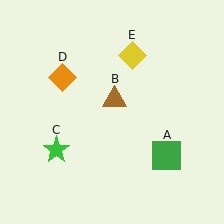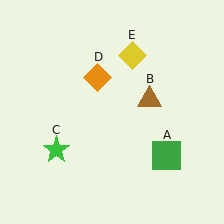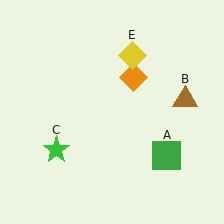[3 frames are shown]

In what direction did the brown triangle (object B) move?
The brown triangle (object B) moved right.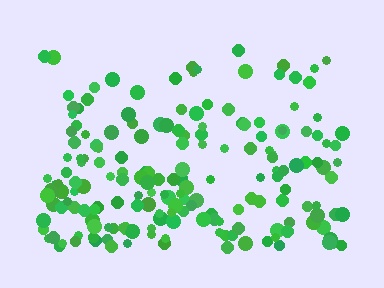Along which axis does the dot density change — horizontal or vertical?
Vertical.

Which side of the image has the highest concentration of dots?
The bottom.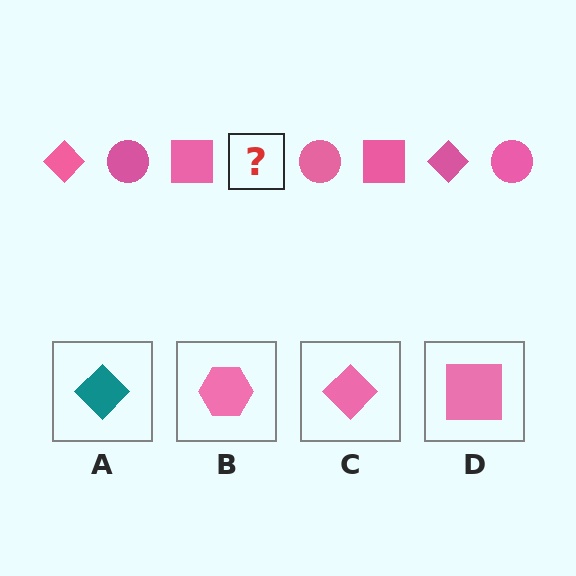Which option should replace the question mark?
Option C.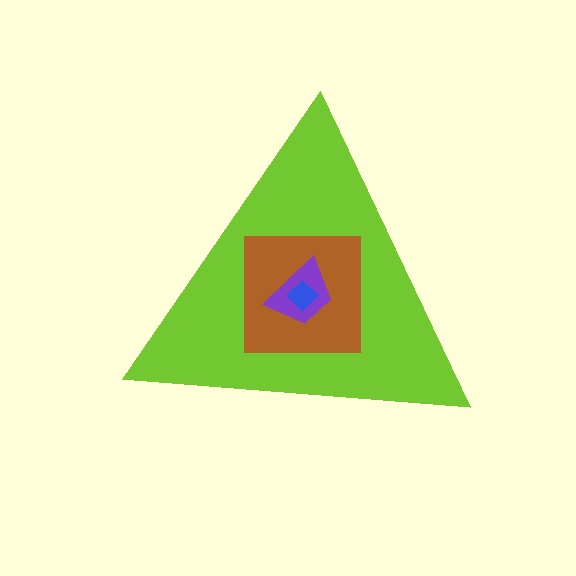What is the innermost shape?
The blue diamond.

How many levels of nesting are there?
4.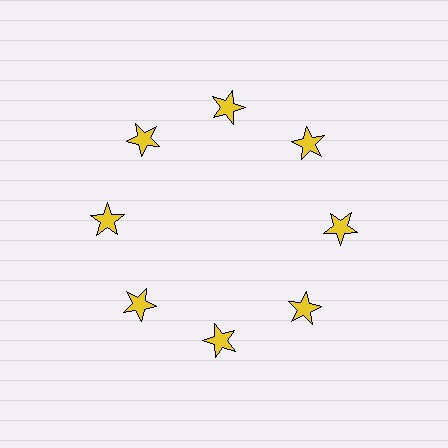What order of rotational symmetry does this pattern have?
This pattern has 8-fold rotational symmetry.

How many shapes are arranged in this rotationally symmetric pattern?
There are 8 shapes, arranged in 8 groups of 1.